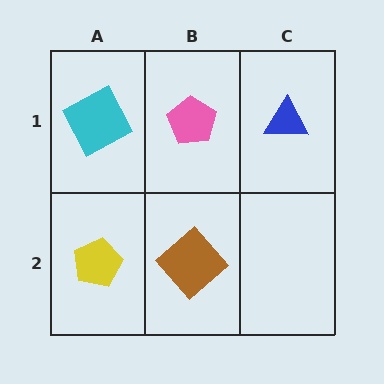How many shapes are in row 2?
2 shapes.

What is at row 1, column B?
A pink pentagon.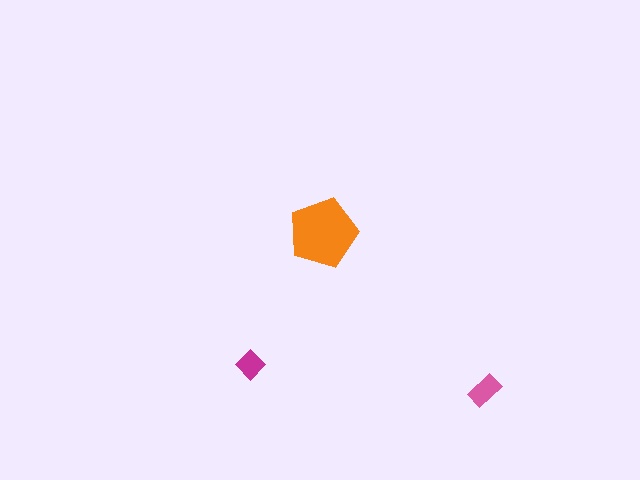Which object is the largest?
The orange pentagon.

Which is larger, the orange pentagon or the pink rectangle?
The orange pentagon.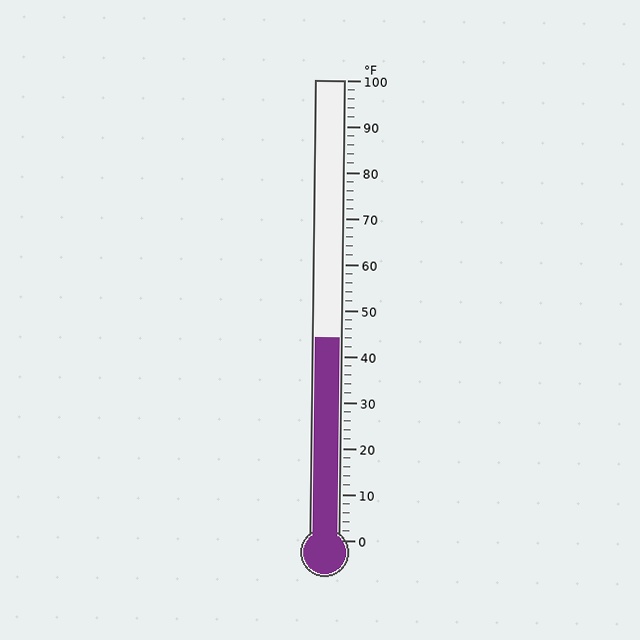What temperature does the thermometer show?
The thermometer shows approximately 44°F.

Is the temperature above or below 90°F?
The temperature is below 90°F.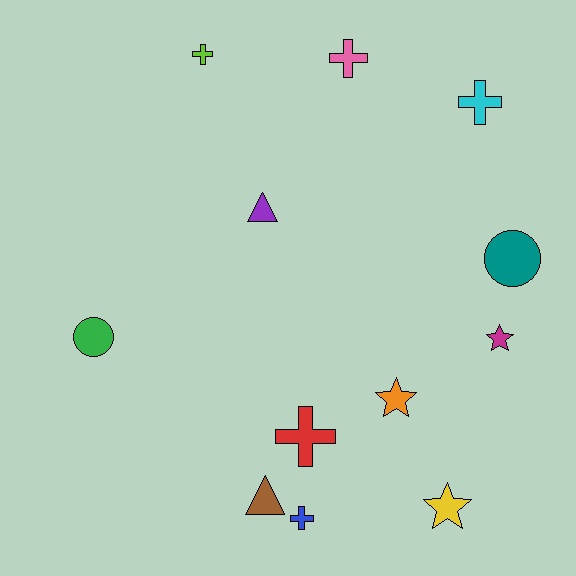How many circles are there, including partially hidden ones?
There are 2 circles.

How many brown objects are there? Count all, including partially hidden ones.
There is 1 brown object.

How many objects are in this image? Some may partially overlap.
There are 12 objects.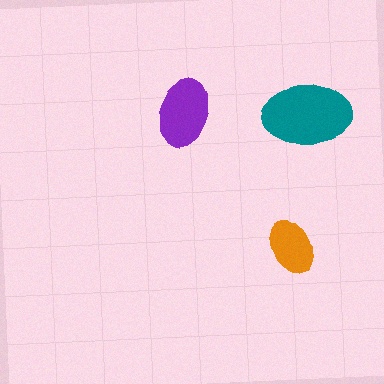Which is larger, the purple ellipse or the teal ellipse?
The teal one.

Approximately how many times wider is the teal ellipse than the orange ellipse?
About 1.5 times wider.